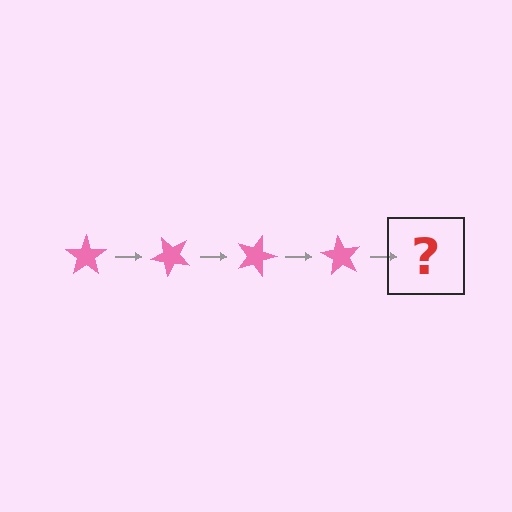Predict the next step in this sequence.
The next step is a pink star rotated 180 degrees.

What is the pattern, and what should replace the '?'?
The pattern is that the star rotates 45 degrees each step. The '?' should be a pink star rotated 180 degrees.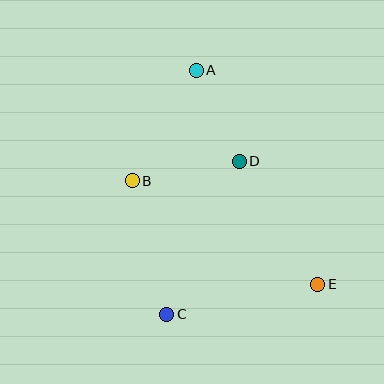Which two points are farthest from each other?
Points A and C are farthest from each other.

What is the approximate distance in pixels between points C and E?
The distance between C and E is approximately 154 pixels.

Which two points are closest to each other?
Points A and D are closest to each other.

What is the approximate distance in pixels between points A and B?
The distance between A and B is approximately 128 pixels.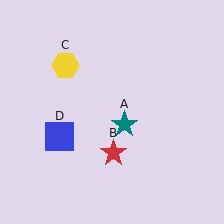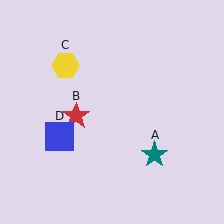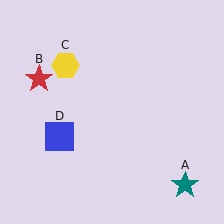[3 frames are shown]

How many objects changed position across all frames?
2 objects changed position: teal star (object A), red star (object B).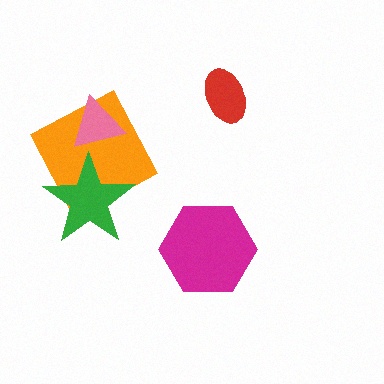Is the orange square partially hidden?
Yes, it is partially covered by another shape.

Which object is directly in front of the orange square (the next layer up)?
The pink triangle is directly in front of the orange square.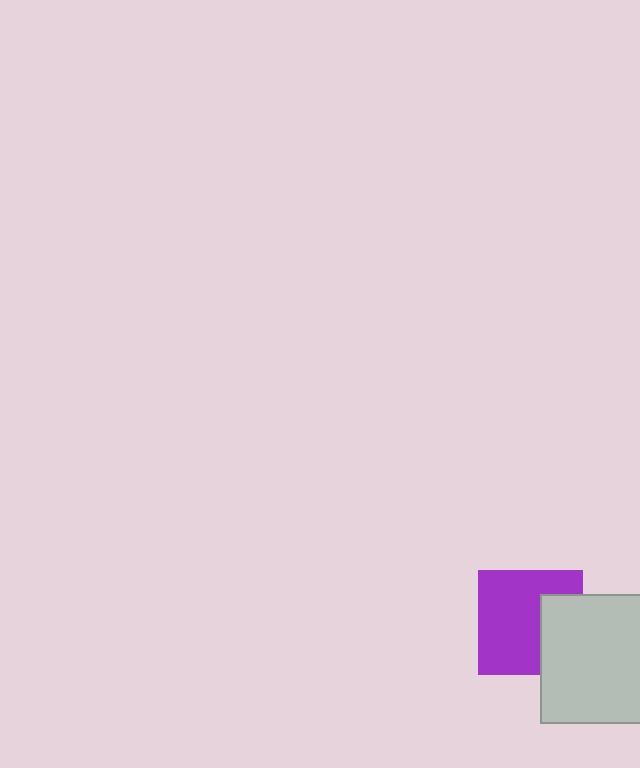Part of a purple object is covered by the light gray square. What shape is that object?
It is a square.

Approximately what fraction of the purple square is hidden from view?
Roughly 32% of the purple square is hidden behind the light gray square.